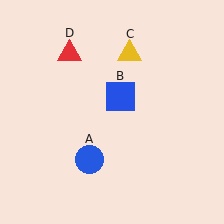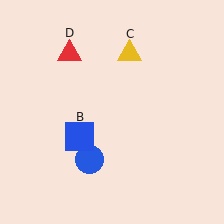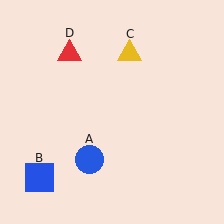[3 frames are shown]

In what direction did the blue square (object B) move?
The blue square (object B) moved down and to the left.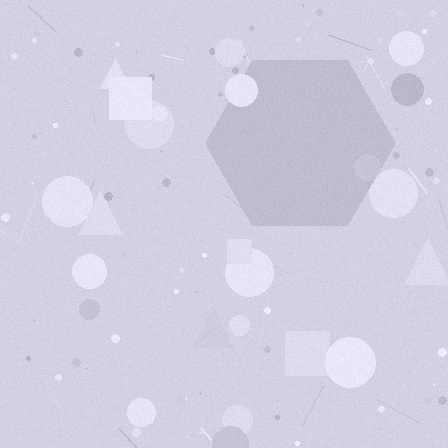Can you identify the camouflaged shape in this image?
The camouflaged shape is a hexagon.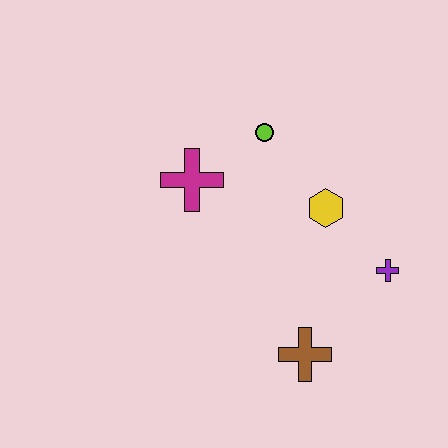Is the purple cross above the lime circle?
No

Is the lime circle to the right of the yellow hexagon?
No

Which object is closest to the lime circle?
The magenta cross is closest to the lime circle.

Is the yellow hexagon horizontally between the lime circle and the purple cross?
Yes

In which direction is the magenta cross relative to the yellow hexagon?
The magenta cross is to the left of the yellow hexagon.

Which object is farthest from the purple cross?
The magenta cross is farthest from the purple cross.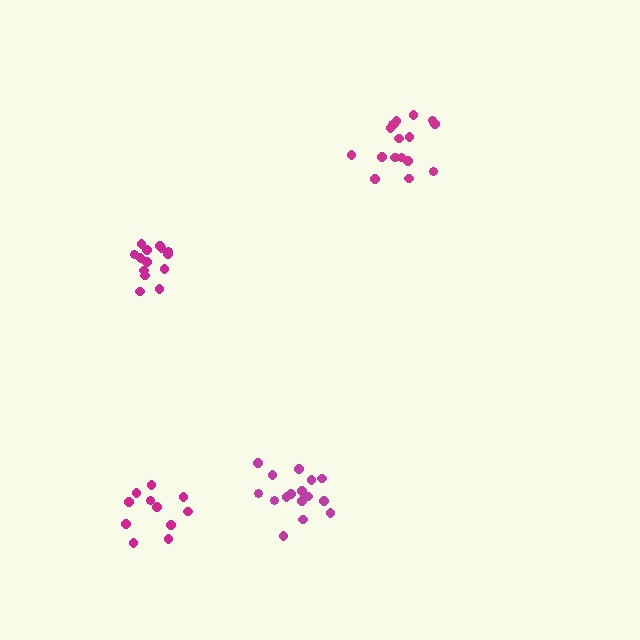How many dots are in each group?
Group 1: 17 dots, Group 2: 14 dots, Group 3: 16 dots, Group 4: 11 dots (58 total).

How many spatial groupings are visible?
There are 4 spatial groupings.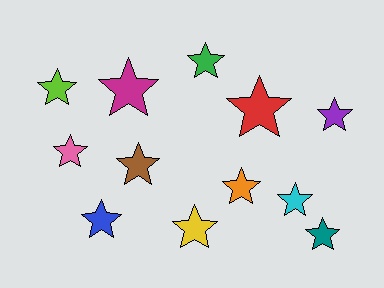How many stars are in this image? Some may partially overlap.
There are 12 stars.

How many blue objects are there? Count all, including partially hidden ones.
There is 1 blue object.